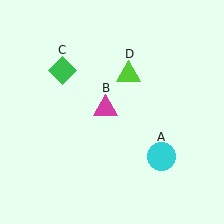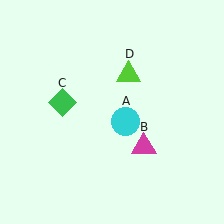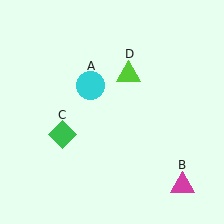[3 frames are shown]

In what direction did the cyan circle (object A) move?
The cyan circle (object A) moved up and to the left.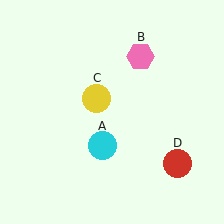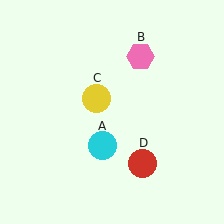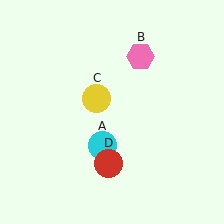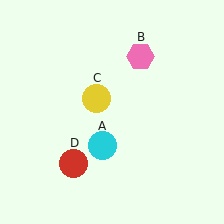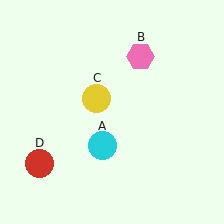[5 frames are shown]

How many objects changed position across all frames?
1 object changed position: red circle (object D).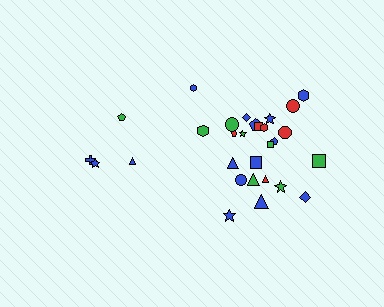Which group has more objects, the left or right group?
The right group.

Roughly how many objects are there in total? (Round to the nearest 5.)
Roughly 30 objects in total.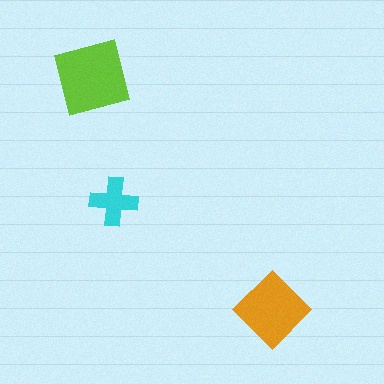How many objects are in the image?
There are 3 objects in the image.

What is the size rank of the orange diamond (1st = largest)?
2nd.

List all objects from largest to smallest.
The lime square, the orange diamond, the cyan cross.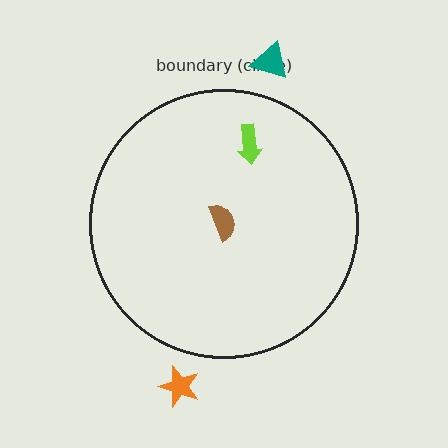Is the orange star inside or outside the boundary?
Outside.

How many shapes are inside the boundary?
2 inside, 2 outside.